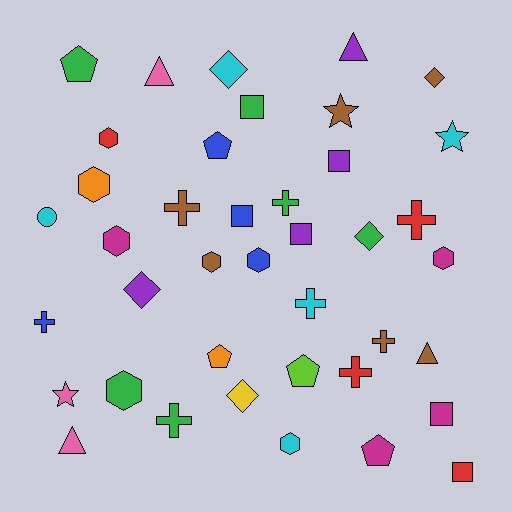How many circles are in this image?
There is 1 circle.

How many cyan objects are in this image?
There are 5 cyan objects.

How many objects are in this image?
There are 40 objects.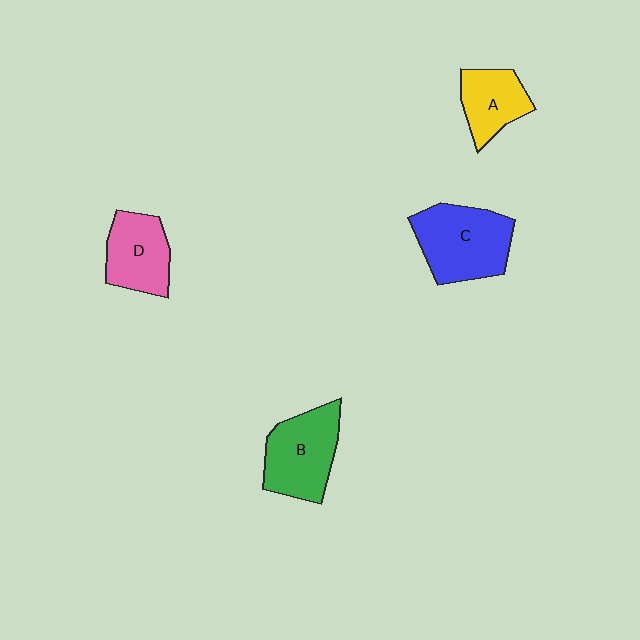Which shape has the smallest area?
Shape A (yellow).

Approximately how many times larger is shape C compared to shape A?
Approximately 1.6 times.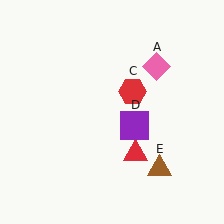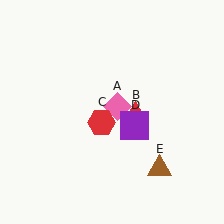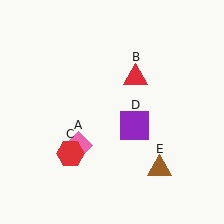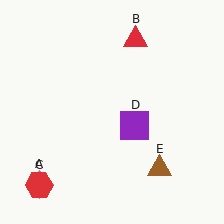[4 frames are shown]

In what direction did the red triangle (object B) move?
The red triangle (object B) moved up.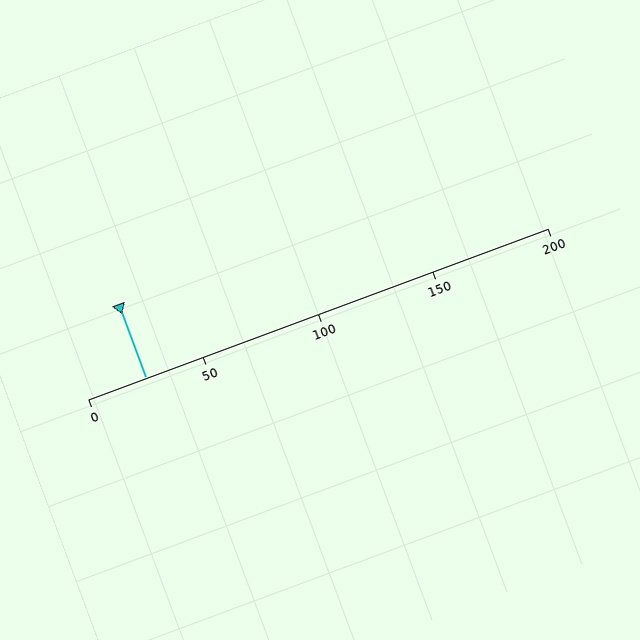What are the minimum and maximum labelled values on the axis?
The axis runs from 0 to 200.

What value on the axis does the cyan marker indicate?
The marker indicates approximately 25.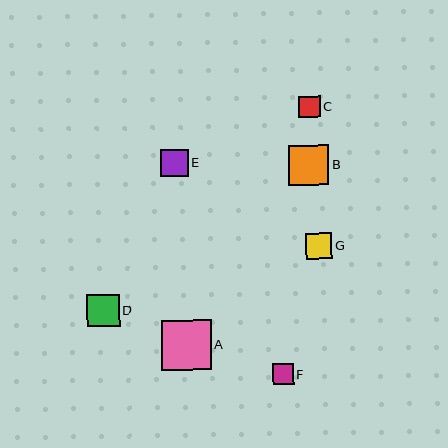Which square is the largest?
Square A is the largest with a size of approximately 50 pixels.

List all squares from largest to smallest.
From largest to smallest: A, B, D, E, G, C, F.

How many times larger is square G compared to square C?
Square G is approximately 1.2 times the size of square C.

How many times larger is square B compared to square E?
Square B is approximately 1.4 times the size of square E.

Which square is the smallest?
Square F is the smallest with a size of approximately 21 pixels.